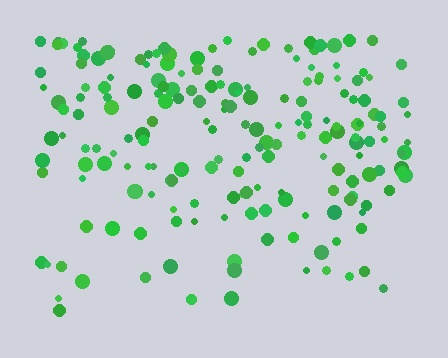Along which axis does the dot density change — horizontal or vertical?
Vertical.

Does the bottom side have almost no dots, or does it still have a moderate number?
Still a moderate number, just noticeably fewer than the top.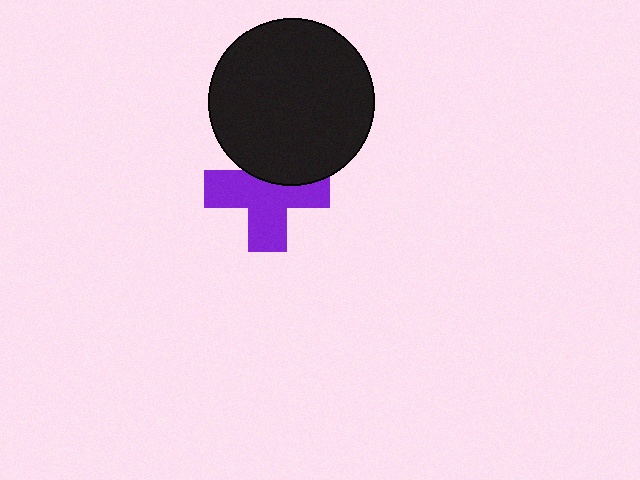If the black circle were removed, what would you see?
You would see the complete purple cross.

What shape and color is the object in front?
The object in front is a black circle.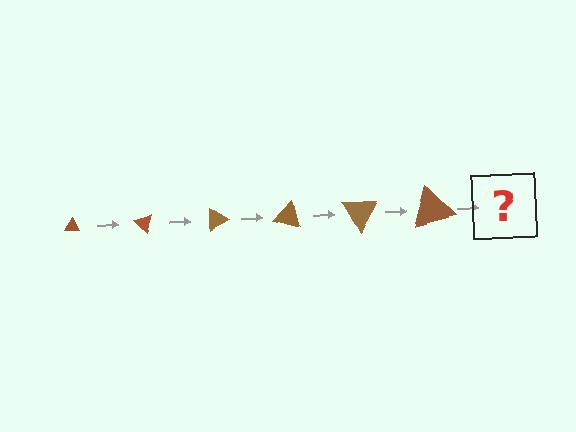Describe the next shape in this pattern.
It should be a triangle, larger than the previous one and rotated 270 degrees from the start.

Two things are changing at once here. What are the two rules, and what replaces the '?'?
The two rules are that the triangle grows larger each step and it rotates 45 degrees each step. The '?' should be a triangle, larger than the previous one and rotated 270 degrees from the start.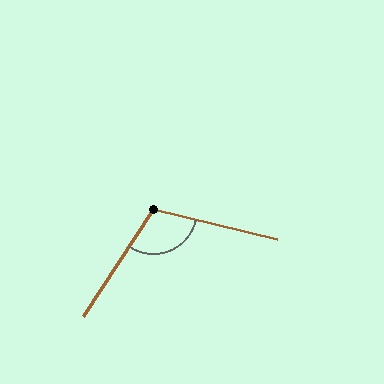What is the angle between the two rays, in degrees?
Approximately 110 degrees.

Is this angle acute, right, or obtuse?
It is obtuse.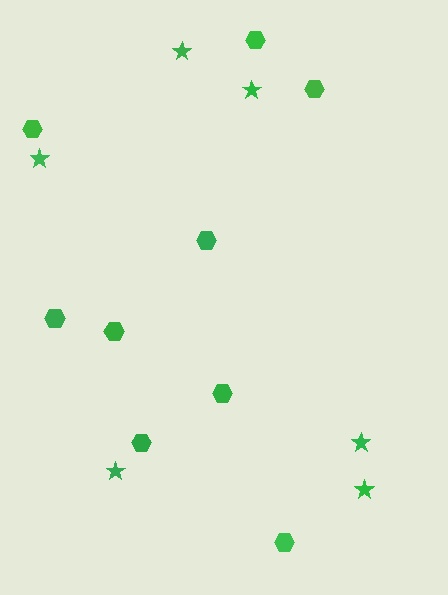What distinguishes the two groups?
There are 2 groups: one group of stars (6) and one group of hexagons (9).